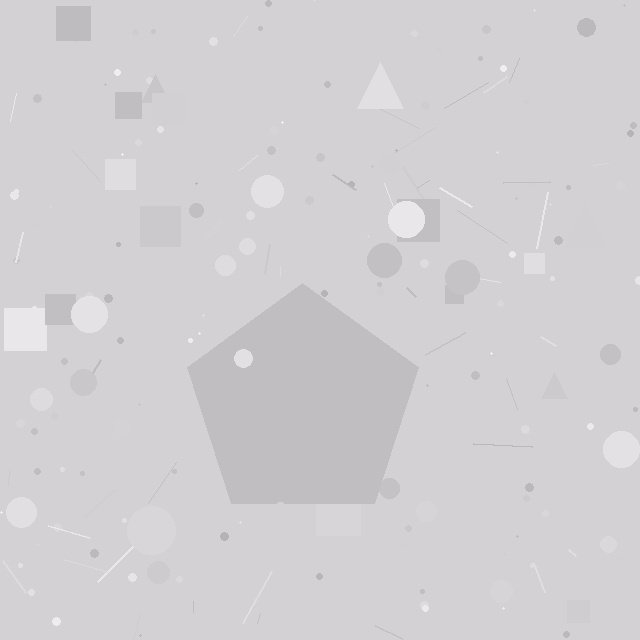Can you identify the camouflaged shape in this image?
The camouflaged shape is a pentagon.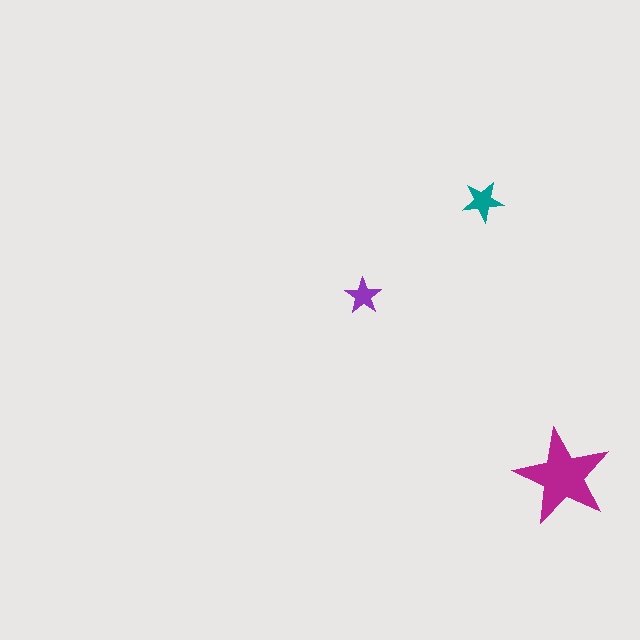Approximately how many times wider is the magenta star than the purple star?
About 2.5 times wider.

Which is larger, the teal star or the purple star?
The teal one.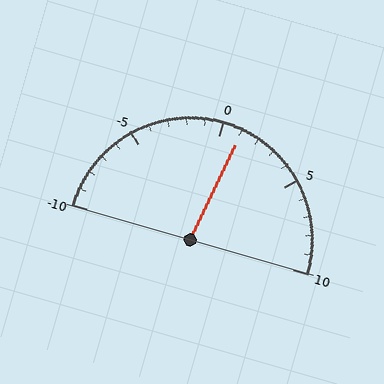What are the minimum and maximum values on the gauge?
The gauge ranges from -10 to 10.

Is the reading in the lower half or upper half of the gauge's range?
The reading is in the upper half of the range (-10 to 10).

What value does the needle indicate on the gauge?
The needle indicates approximately 1.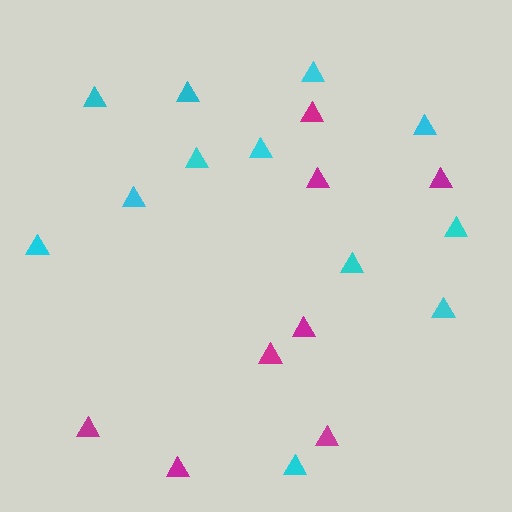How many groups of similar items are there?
There are 2 groups: one group of cyan triangles (12) and one group of magenta triangles (8).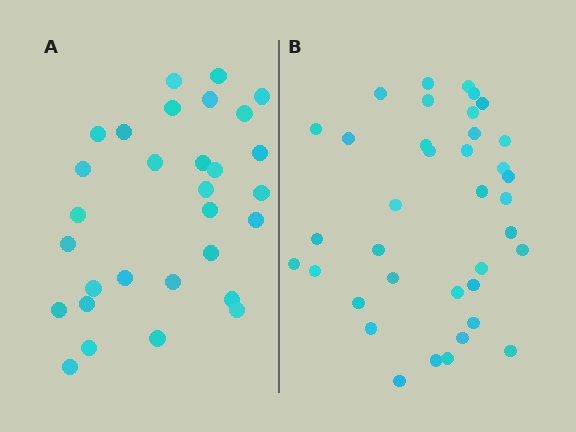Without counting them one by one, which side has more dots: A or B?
Region B (the right region) has more dots.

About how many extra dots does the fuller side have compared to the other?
Region B has roughly 8 or so more dots than region A.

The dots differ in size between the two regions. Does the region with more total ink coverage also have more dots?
No. Region A has more total ink coverage because its dots are larger, but region B actually contains more individual dots. Total area can be misleading — the number of items is what matters here.